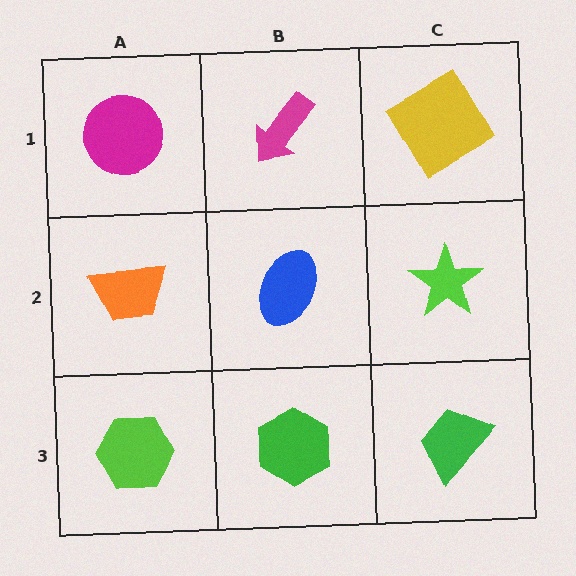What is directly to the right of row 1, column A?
A magenta arrow.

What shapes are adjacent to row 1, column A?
An orange trapezoid (row 2, column A), a magenta arrow (row 1, column B).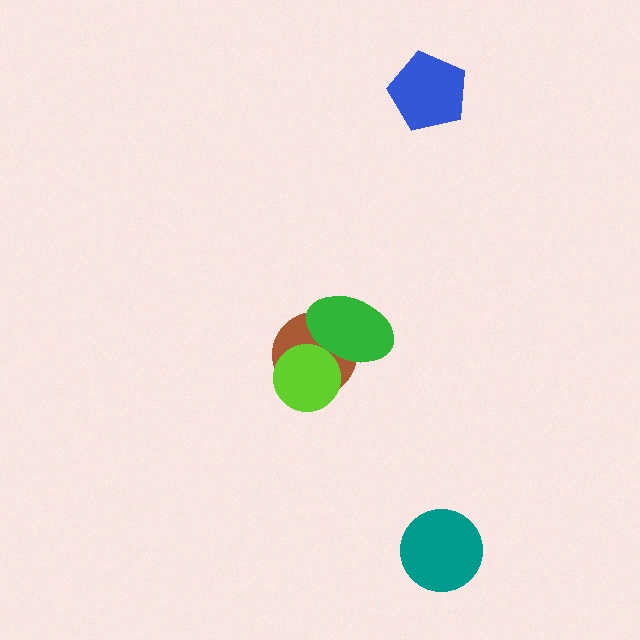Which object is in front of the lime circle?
The green ellipse is in front of the lime circle.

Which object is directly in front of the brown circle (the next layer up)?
The lime circle is directly in front of the brown circle.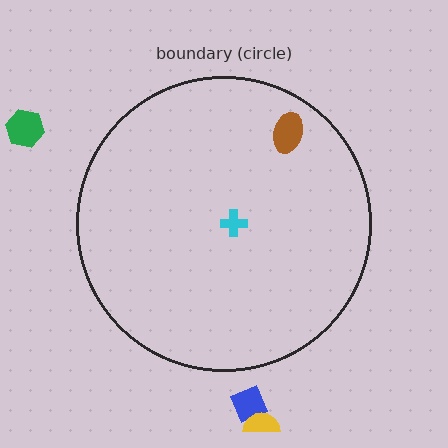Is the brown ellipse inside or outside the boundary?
Inside.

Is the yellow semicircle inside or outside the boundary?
Outside.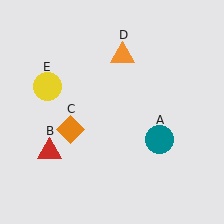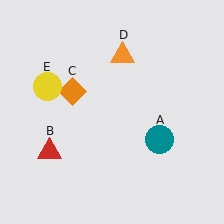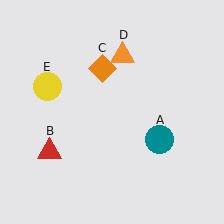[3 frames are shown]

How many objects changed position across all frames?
1 object changed position: orange diamond (object C).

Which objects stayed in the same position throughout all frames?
Teal circle (object A) and red triangle (object B) and orange triangle (object D) and yellow circle (object E) remained stationary.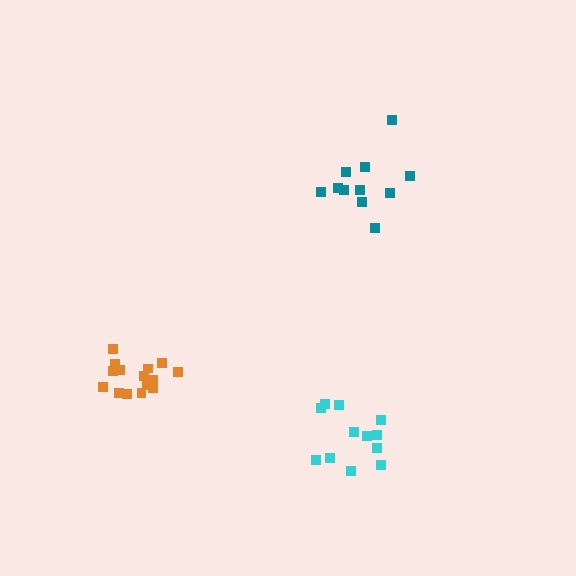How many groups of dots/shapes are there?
There are 3 groups.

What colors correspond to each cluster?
The clusters are colored: teal, cyan, orange.